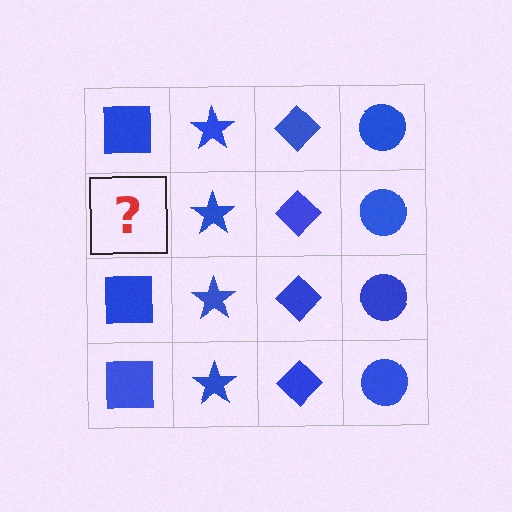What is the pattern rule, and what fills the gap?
The rule is that each column has a consistent shape. The gap should be filled with a blue square.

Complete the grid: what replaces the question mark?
The question mark should be replaced with a blue square.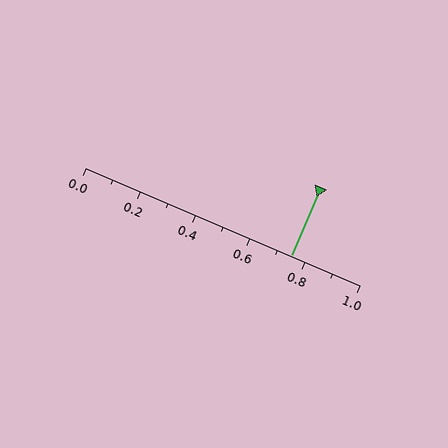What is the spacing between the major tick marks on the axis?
The major ticks are spaced 0.2 apart.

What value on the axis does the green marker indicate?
The marker indicates approximately 0.75.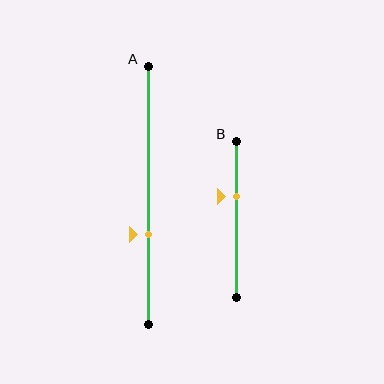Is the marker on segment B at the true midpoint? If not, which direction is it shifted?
No, the marker on segment B is shifted upward by about 15% of the segment length.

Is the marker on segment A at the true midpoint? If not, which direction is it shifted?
No, the marker on segment A is shifted downward by about 15% of the segment length.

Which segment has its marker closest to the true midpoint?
Segment B has its marker closest to the true midpoint.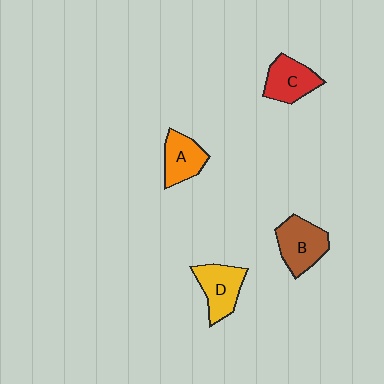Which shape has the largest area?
Shape B (brown).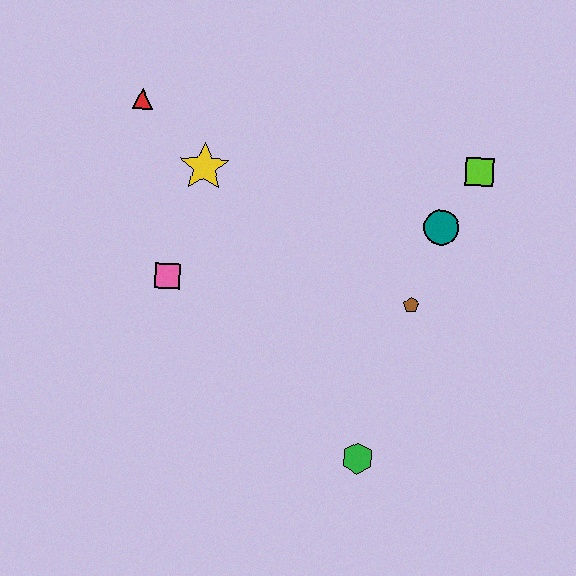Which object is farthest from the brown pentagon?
The red triangle is farthest from the brown pentagon.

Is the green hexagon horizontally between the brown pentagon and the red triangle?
Yes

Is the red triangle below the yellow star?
No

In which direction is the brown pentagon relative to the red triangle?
The brown pentagon is to the right of the red triangle.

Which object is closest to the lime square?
The teal circle is closest to the lime square.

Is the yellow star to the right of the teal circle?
No